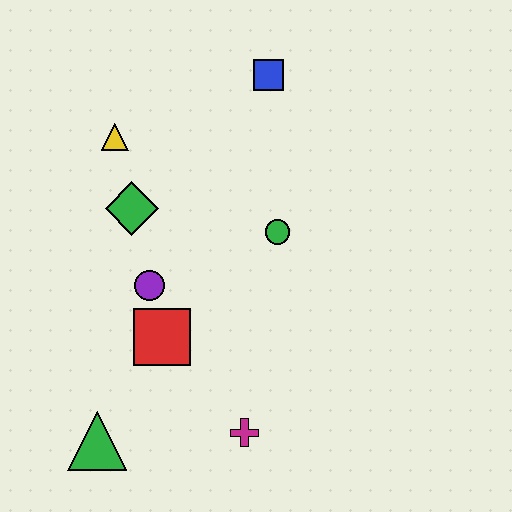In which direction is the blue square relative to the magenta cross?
The blue square is above the magenta cross.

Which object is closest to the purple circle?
The red square is closest to the purple circle.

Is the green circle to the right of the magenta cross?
Yes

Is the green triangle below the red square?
Yes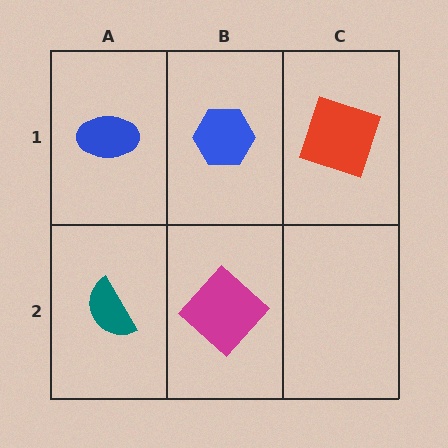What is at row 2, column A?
A teal semicircle.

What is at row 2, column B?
A magenta diamond.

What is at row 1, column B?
A blue hexagon.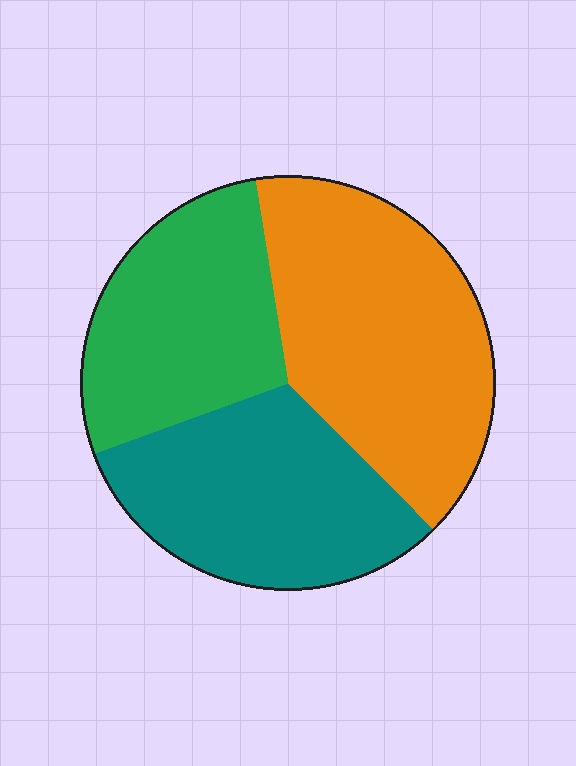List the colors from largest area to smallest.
From largest to smallest: orange, teal, green.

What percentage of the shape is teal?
Teal covers 32% of the shape.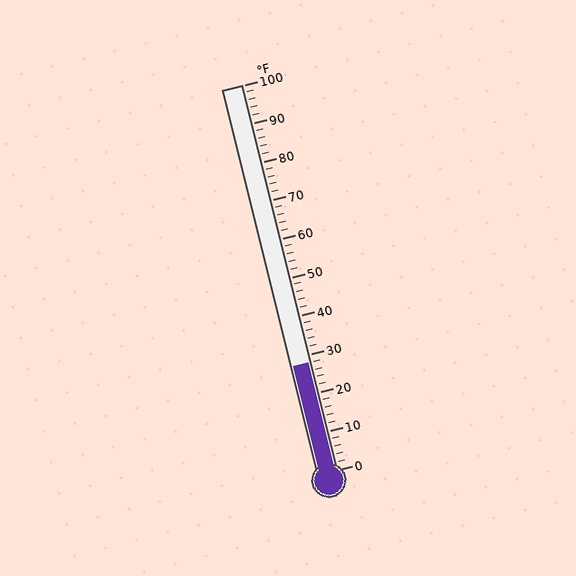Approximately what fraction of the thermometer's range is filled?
The thermometer is filled to approximately 30% of its range.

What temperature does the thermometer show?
The thermometer shows approximately 28°F.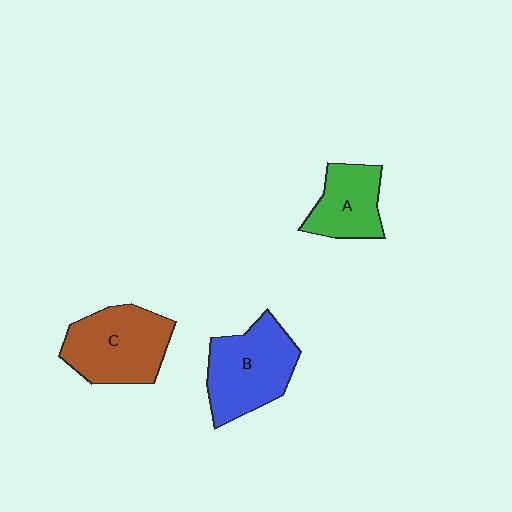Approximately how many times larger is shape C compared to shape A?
Approximately 1.5 times.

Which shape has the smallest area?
Shape A (green).